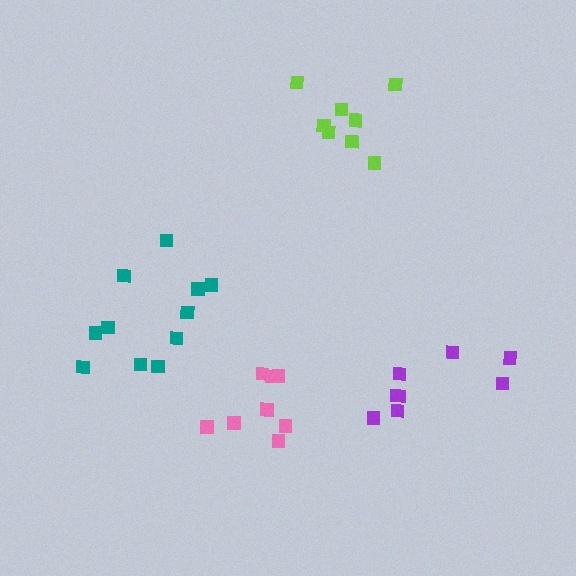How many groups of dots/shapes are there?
There are 4 groups.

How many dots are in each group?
Group 1: 8 dots, Group 2: 11 dots, Group 3: 8 dots, Group 4: 8 dots (35 total).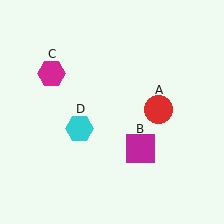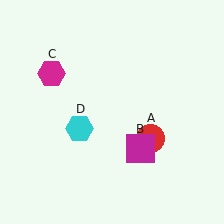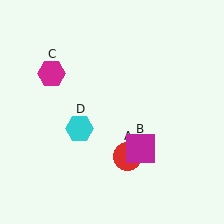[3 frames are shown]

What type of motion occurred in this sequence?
The red circle (object A) rotated clockwise around the center of the scene.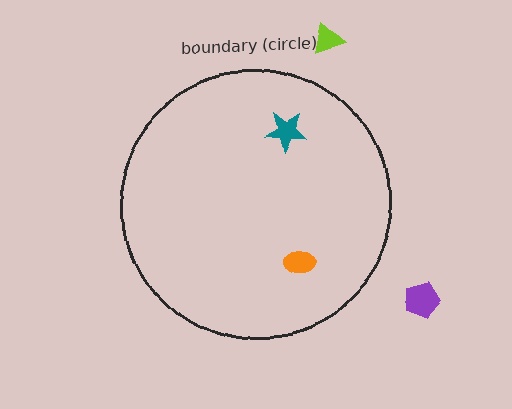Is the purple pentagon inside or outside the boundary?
Outside.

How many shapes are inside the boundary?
2 inside, 2 outside.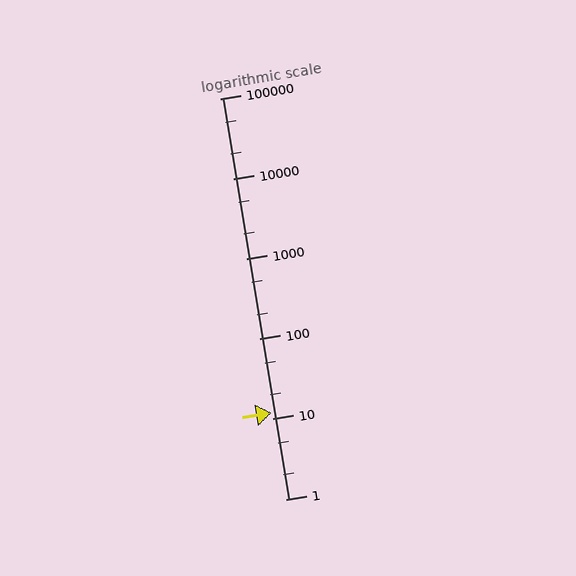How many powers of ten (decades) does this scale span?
The scale spans 5 decades, from 1 to 100000.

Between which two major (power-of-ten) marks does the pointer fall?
The pointer is between 10 and 100.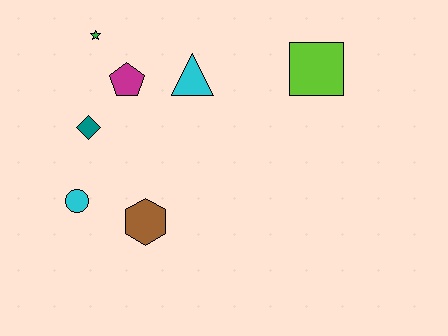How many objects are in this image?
There are 7 objects.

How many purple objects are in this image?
There are no purple objects.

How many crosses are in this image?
There are no crosses.